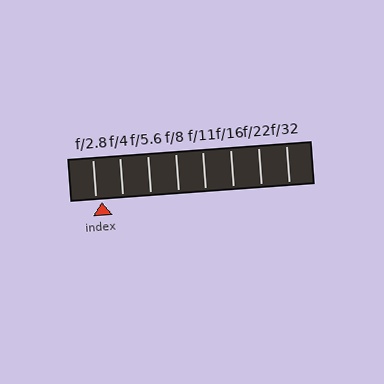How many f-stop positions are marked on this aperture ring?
There are 8 f-stop positions marked.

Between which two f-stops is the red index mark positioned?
The index mark is between f/2.8 and f/4.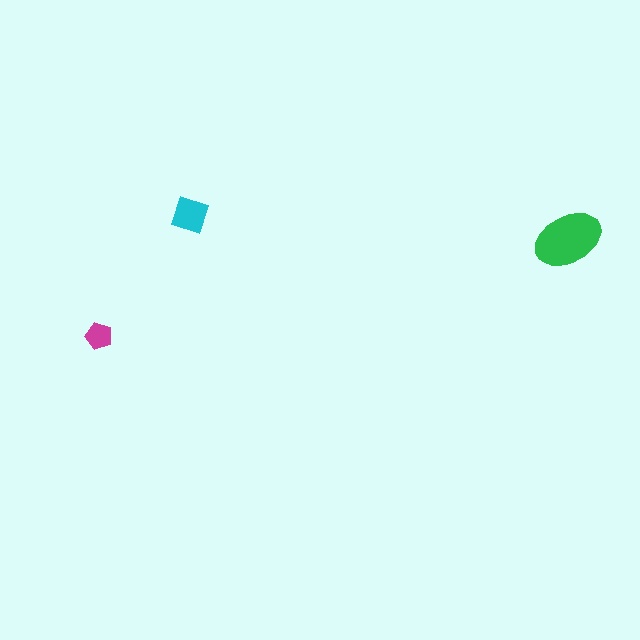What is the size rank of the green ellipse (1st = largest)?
1st.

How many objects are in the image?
There are 3 objects in the image.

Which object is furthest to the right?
The green ellipse is rightmost.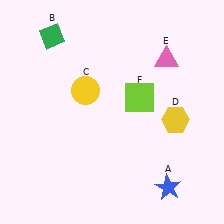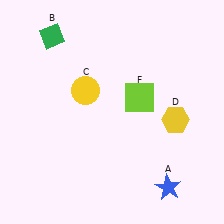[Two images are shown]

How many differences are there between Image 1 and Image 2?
There is 1 difference between the two images.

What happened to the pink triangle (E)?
The pink triangle (E) was removed in Image 2. It was in the top-right area of Image 1.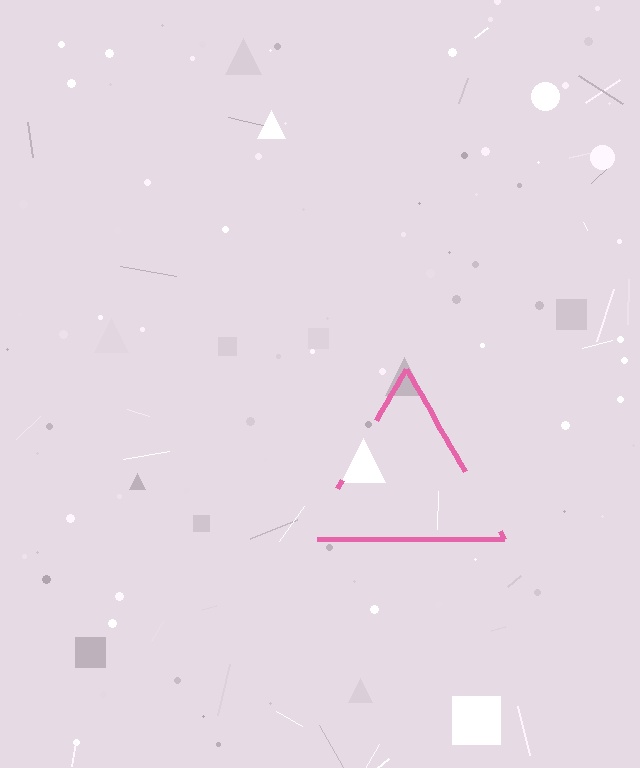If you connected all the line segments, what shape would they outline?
They would outline a triangle.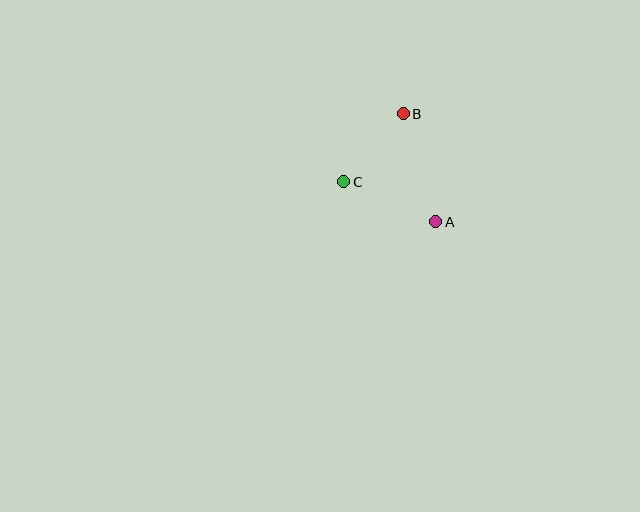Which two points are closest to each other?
Points B and C are closest to each other.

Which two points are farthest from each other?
Points A and B are farthest from each other.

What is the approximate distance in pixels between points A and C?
The distance between A and C is approximately 100 pixels.